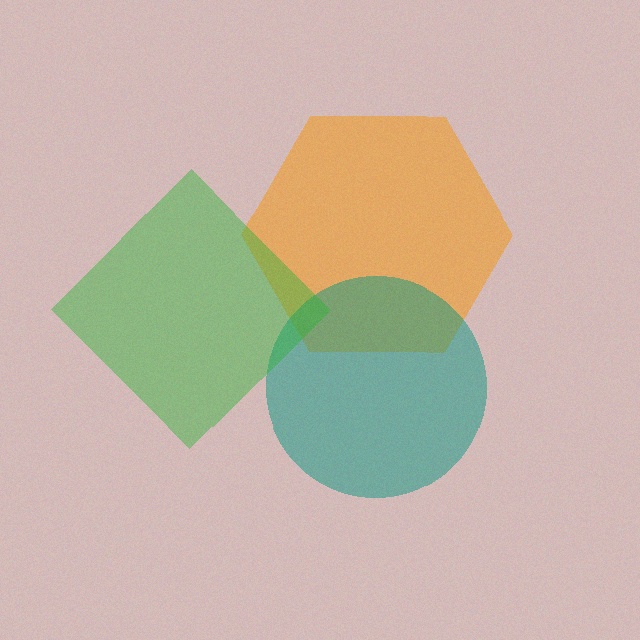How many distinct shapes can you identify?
There are 3 distinct shapes: an orange hexagon, a teal circle, a green diamond.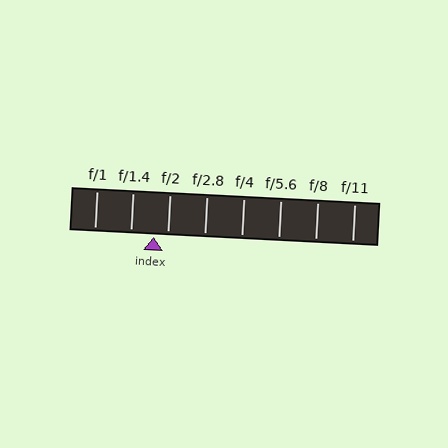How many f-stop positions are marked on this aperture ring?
There are 8 f-stop positions marked.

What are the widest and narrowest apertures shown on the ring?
The widest aperture shown is f/1 and the narrowest is f/11.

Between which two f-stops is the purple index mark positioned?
The index mark is between f/1.4 and f/2.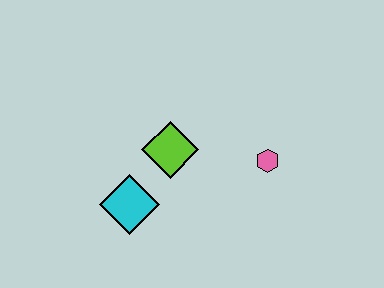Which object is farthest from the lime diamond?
The pink hexagon is farthest from the lime diamond.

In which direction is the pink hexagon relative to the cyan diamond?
The pink hexagon is to the right of the cyan diamond.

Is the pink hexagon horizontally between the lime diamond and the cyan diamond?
No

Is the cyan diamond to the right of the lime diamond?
No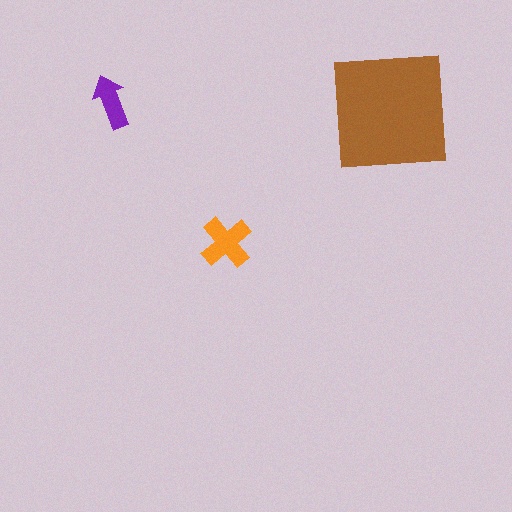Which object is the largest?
The brown square.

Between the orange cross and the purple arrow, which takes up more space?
The orange cross.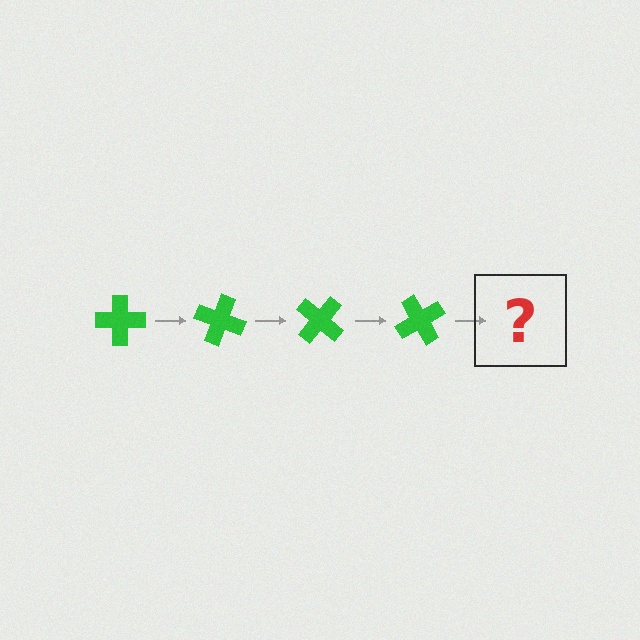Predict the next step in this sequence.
The next step is a green cross rotated 80 degrees.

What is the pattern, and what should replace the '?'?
The pattern is that the cross rotates 20 degrees each step. The '?' should be a green cross rotated 80 degrees.